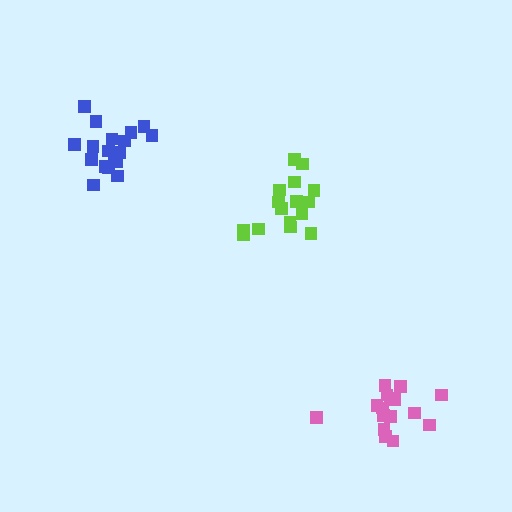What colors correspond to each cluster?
The clusters are colored: lime, blue, pink.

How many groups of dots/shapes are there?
There are 3 groups.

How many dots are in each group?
Group 1: 16 dots, Group 2: 18 dots, Group 3: 16 dots (50 total).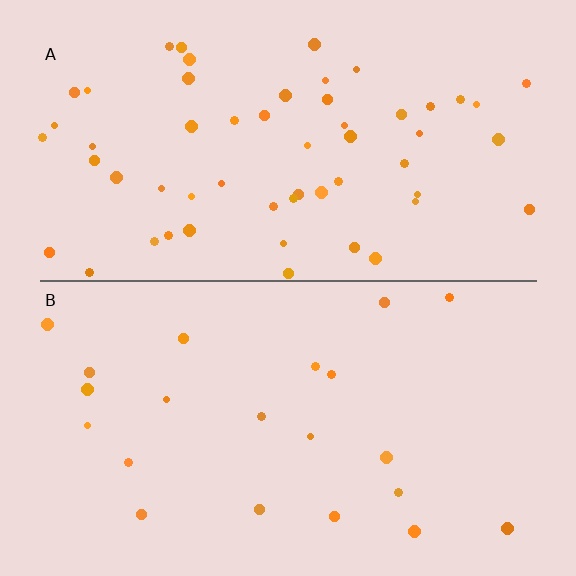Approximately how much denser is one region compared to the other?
Approximately 2.7× — region A over region B.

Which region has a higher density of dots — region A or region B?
A (the top).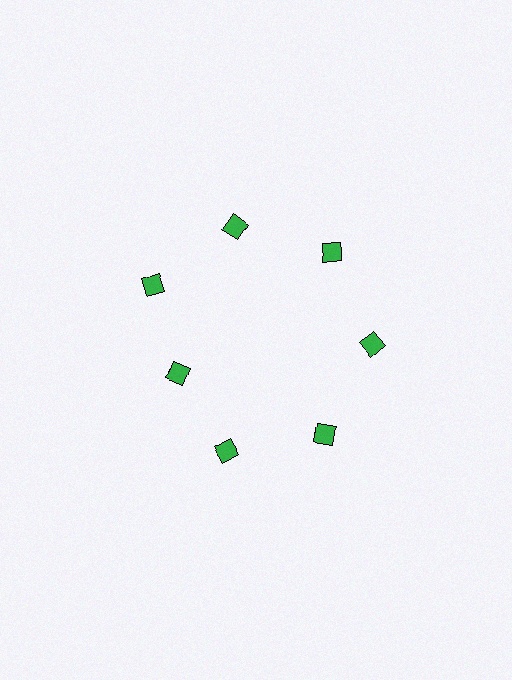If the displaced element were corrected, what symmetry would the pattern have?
It would have 7-fold rotational symmetry — the pattern would map onto itself every 51 degrees.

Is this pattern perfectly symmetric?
No. The 7 green diamonds are arranged in a ring, but one element near the 8 o'clock position is pulled inward toward the center, breaking the 7-fold rotational symmetry.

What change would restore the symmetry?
The symmetry would be restored by moving it outward, back onto the ring so that all 7 diamonds sit at equal angles and equal distance from the center.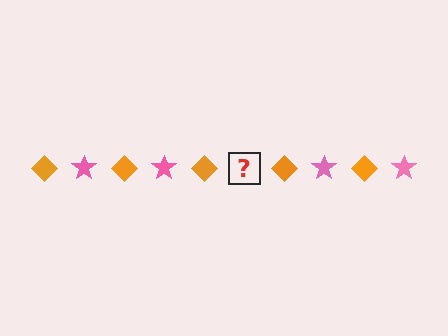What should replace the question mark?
The question mark should be replaced with a pink star.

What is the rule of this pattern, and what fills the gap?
The rule is that the pattern alternates between orange diamond and pink star. The gap should be filled with a pink star.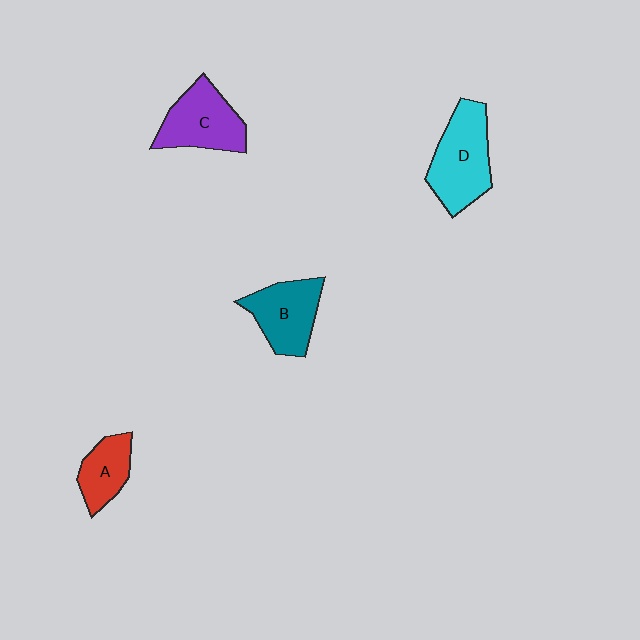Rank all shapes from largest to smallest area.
From largest to smallest: D (cyan), C (purple), B (teal), A (red).